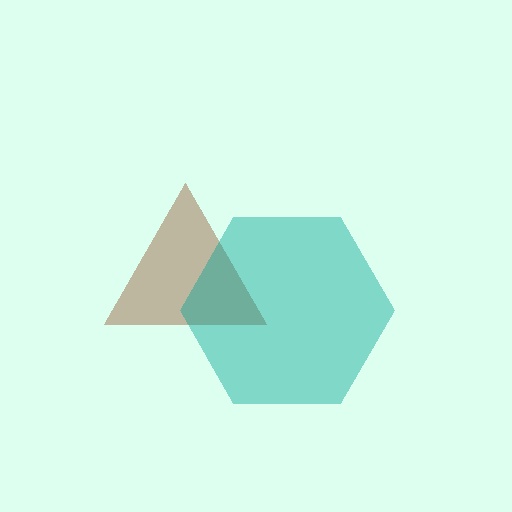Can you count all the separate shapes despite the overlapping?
Yes, there are 2 separate shapes.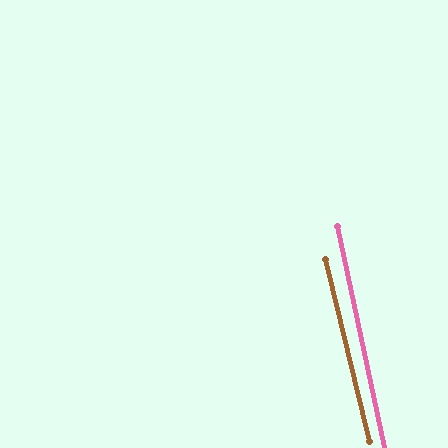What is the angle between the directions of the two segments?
Approximately 1 degree.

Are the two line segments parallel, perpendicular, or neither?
Parallel — their directions differ by only 1.3°.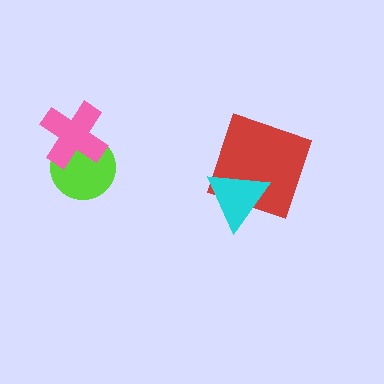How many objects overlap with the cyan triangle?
1 object overlaps with the cyan triangle.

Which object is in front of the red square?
The cyan triangle is in front of the red square.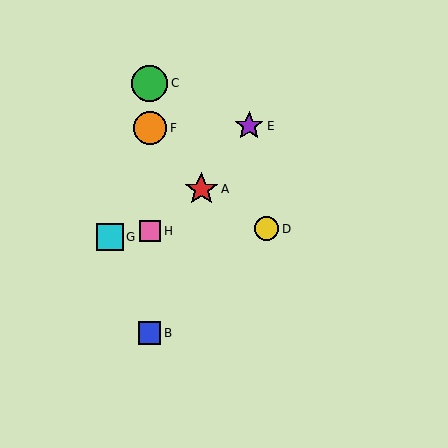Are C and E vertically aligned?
No, C is at x≈150 and E is at x≈249.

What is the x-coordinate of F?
Object F is at x≈150.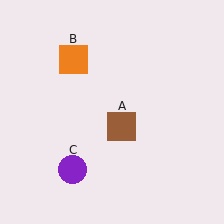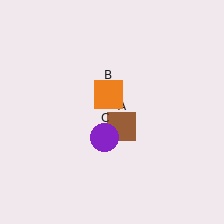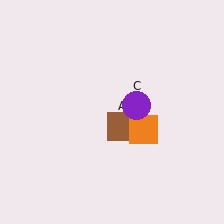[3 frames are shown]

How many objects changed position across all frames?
2 objects changed position: orange square (object B), purple circle (object C).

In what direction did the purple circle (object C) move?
The purple circle (object C) moved up and to the right.